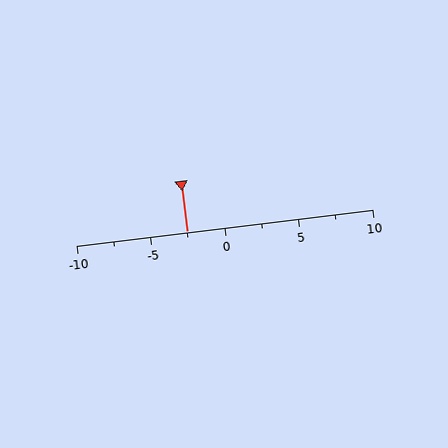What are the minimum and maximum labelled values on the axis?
The axis runs from -10 to 10.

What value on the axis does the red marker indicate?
The marker indicates approximately -2.5.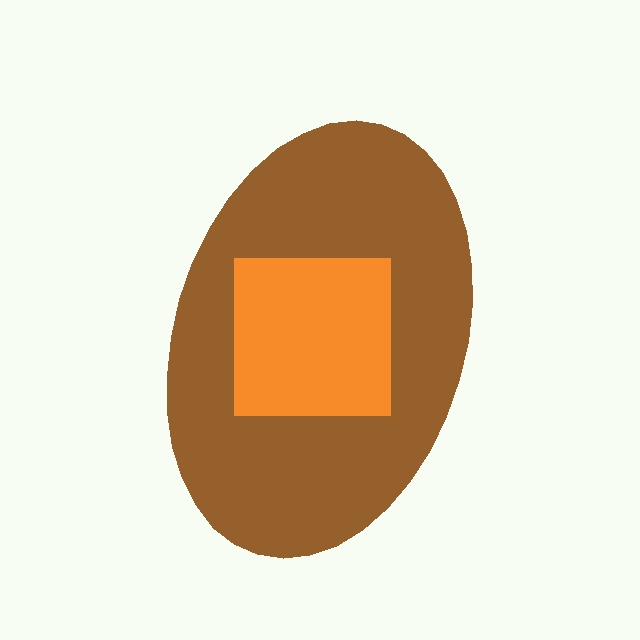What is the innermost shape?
The orange square.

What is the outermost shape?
The brown ellipse.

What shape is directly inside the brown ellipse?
The orange square.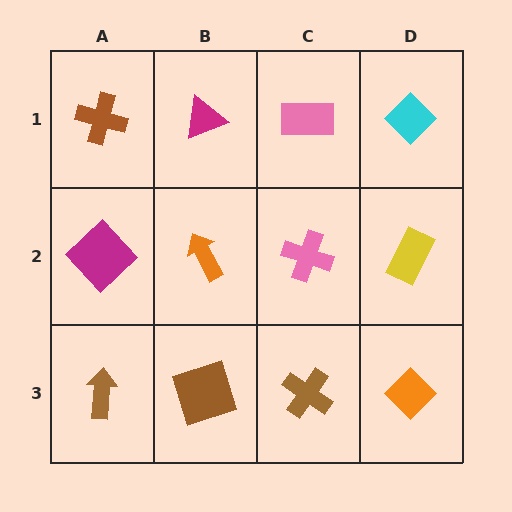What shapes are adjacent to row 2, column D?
A cyan diamond (row 1, column D), an orange diamond (row 3, column D), a pink cross (row 2, column C).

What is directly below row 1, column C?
A pink cross.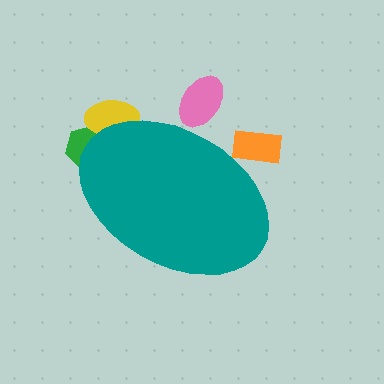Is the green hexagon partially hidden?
Yes, the green hexagon is partially hidden behind the teal ellipse.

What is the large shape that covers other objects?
A teal ellipse.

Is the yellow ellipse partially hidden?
Yes, the yellow ellipse is partially hidden behind the teal ellipse.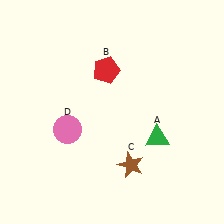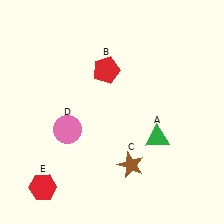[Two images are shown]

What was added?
A red hexagon (E) was added in Image 2.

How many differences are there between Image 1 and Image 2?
There is 1 difference between the two images.